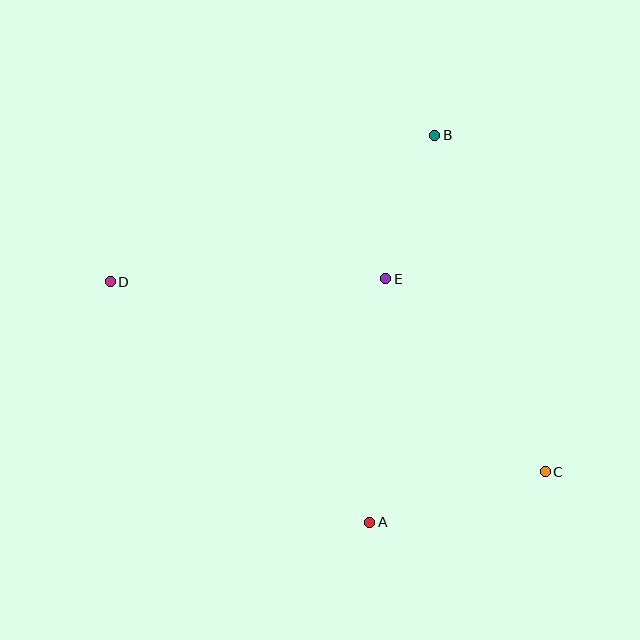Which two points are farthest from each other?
Points C and D are farthest from each other.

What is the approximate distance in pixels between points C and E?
The distance between C and E is approximately 250 pixels.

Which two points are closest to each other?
Points B and E are closest to each other.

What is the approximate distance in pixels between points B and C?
The distance between B and C is approximately 354 pixels.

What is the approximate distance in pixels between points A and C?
The distance between A and C is approximately 182 pixels.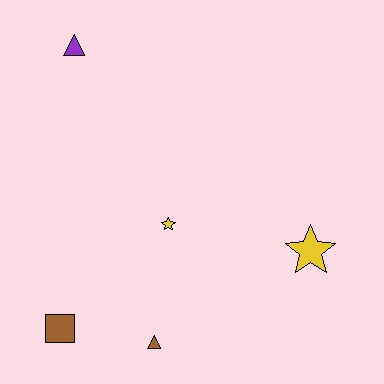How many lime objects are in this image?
There are no lime objects.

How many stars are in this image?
There are 2 stars.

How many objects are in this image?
There are 5 objects.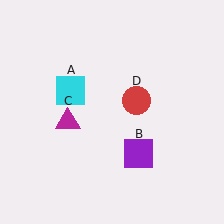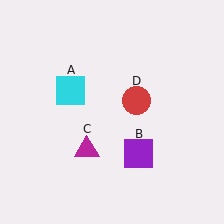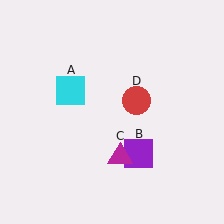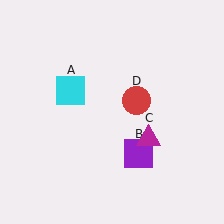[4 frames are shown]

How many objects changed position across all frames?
1 object changed position: magenta triangle (object C).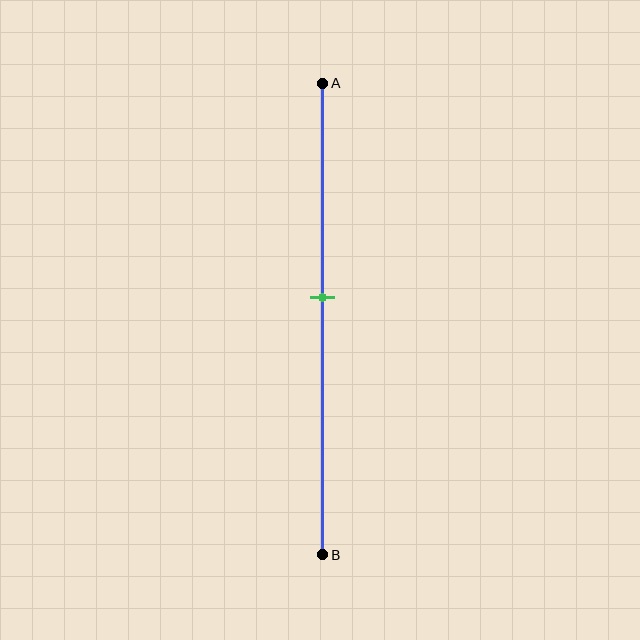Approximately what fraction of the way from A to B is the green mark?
The green mark is approximately 45% of the way from A to B.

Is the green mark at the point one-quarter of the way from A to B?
No, the mark is at about 45% from A, not at the 25% one-quarter point.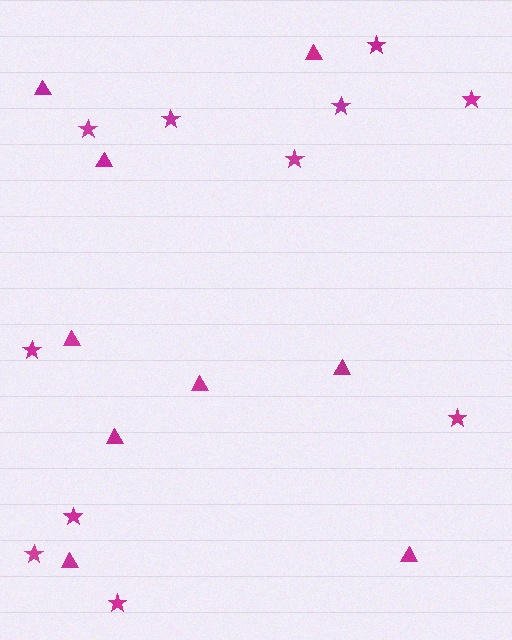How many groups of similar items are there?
There are 2 groups: one group of stars (11) and one group of triangles (9).